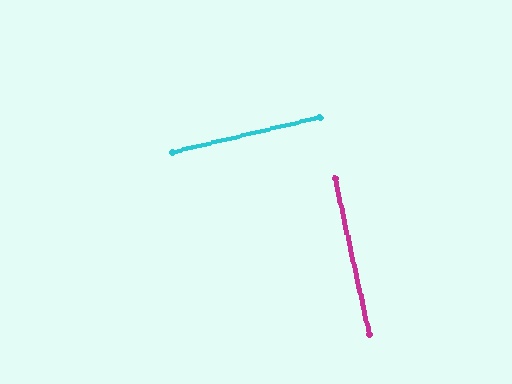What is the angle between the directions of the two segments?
Approximately 89 degrees.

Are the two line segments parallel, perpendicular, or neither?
Perpendicular — they meet at approximately 89°.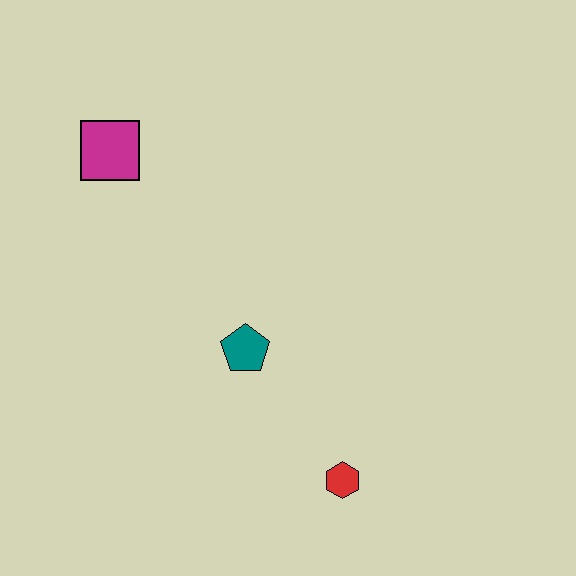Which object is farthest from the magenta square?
The red hexagon is farthest from the magenta square.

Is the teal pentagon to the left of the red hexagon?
Yes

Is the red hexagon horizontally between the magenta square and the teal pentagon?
No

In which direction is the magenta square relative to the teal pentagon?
The magenta square is above the teal pentagon.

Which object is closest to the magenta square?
The teal pentagon is closest to the magenta square.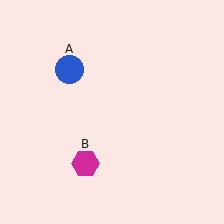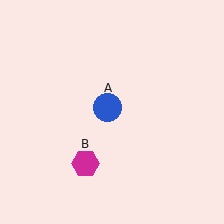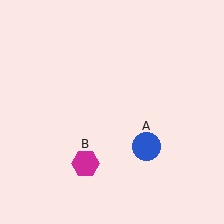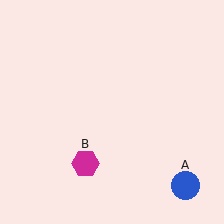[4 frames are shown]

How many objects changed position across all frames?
1 object changed position: blue circle (object A).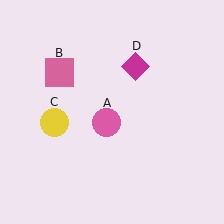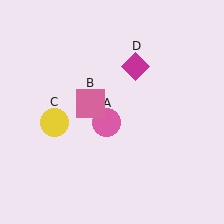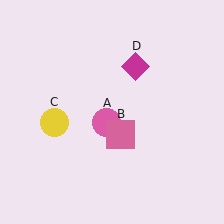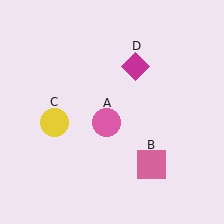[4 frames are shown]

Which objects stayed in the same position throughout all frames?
Pink circle (object A) and yellow circle (object C) and magenta diamond (object D) remained stationary.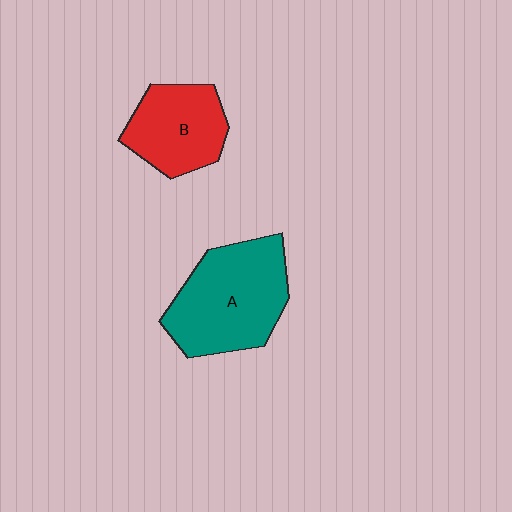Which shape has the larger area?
Shape A (teal).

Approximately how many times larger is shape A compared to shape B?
Approximately 1.5 times.